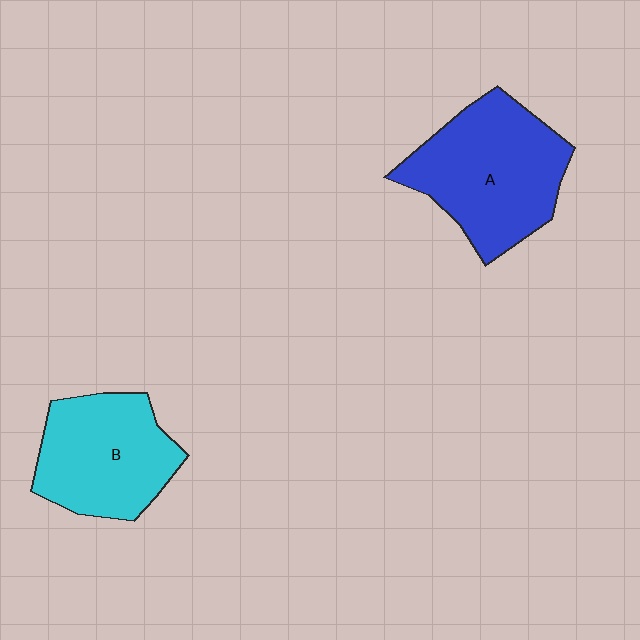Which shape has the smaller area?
Shape B (cyan).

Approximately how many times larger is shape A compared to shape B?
Approximately 1.2 times.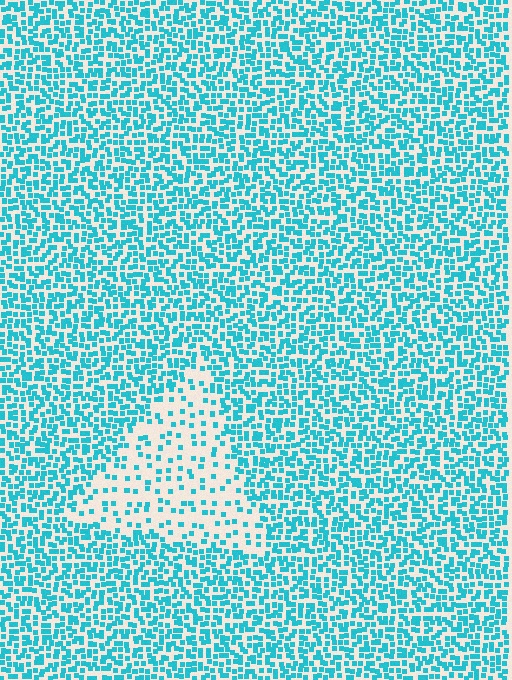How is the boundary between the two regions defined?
The boundary is defined by a change in element density (approximately 2.8x ratio). All elements are the same color, size, and shape.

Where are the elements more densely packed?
The elements are more densely packed outside the triangle boundary.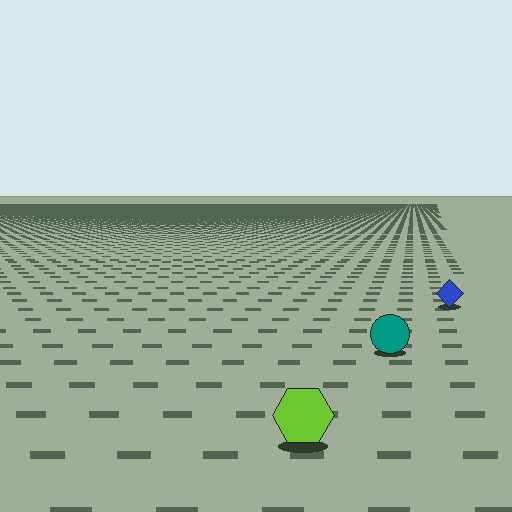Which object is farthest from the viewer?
The blue diamond is farthest from the viewer. It appears smaller and the ground texture around it is denser.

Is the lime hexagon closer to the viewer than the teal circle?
Yes. The lime hexagon is closer — you can tell from the texture gradient: the ground texture is coarser near it.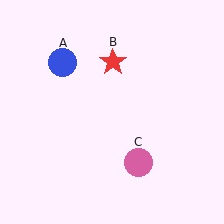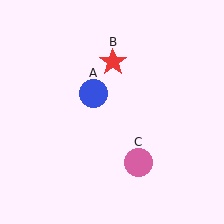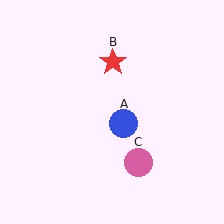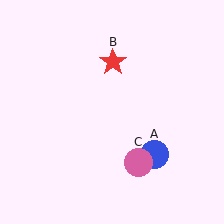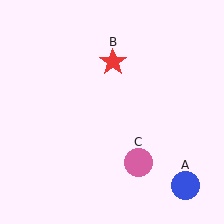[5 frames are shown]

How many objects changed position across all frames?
1 object changed position: blue circle (object A).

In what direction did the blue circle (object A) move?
The blue circle (object A) moved down and to the right.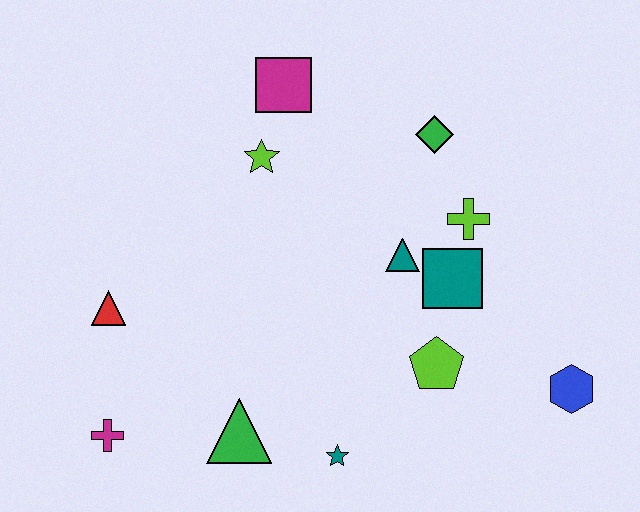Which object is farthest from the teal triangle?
The magenta cross is farthest from the teal triangle.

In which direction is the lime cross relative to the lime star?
The lime cross is to the right of the lime star.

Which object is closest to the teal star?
The green triangle is closest to the teal star.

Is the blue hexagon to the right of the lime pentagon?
Yes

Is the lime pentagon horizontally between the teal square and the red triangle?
Yes